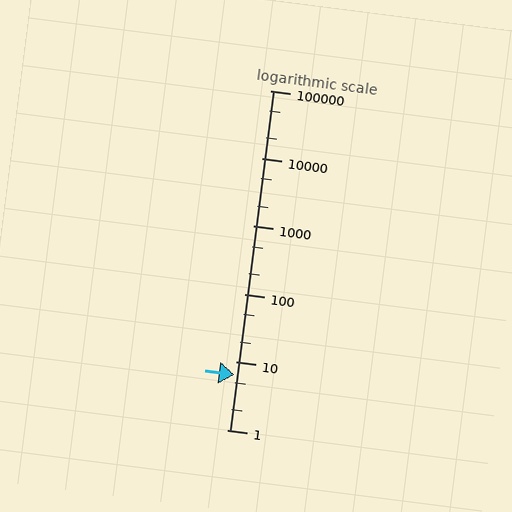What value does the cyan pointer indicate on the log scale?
The pointer indicates approximately 6.4.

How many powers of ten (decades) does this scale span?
The scale spans 5 decades, from 1 to 100000.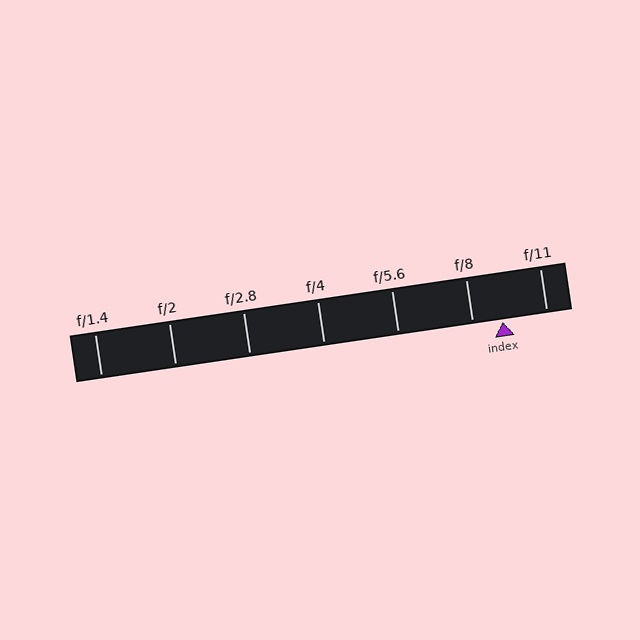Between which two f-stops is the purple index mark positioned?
The index mark is between f/8 and f/11.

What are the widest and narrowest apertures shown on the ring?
The widest aperture shown is f/1.4 and the narrowest is f/11.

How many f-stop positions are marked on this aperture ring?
There are 7 f-stop positions marked.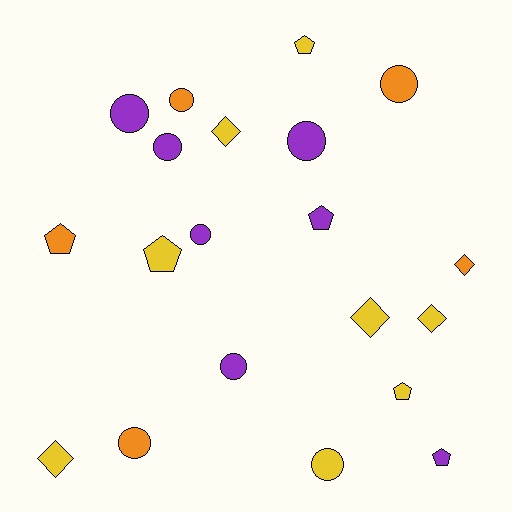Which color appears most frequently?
Yellow, with 8 objects.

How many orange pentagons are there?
There is 1 orange pentagon.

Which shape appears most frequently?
Circle, with 9 objects.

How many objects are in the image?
There are 20 objects.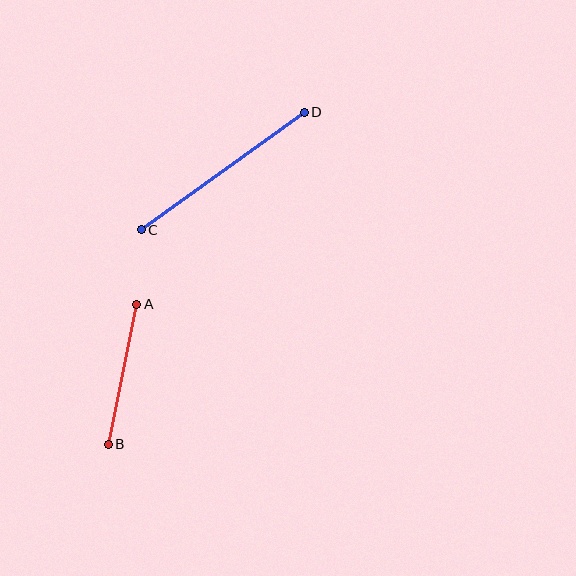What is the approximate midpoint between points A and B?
The midpoint is at approximately (122, 374) pixels.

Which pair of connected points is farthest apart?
Points C and D are farthest apart.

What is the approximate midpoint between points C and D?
The midpoint is at approximately (223, 171) pixels.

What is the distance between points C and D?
The distance is approximately 201 pixels.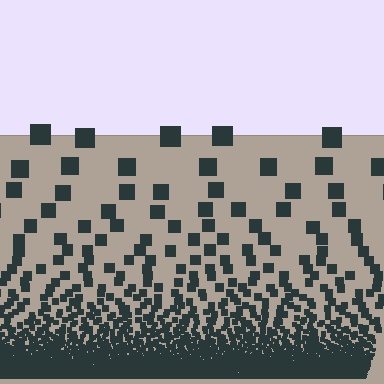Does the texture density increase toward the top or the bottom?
Density increases toward the bottom.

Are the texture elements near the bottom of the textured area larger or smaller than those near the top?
Smaller. The gradient is inverted — elements near the bottom are smaller and denser.